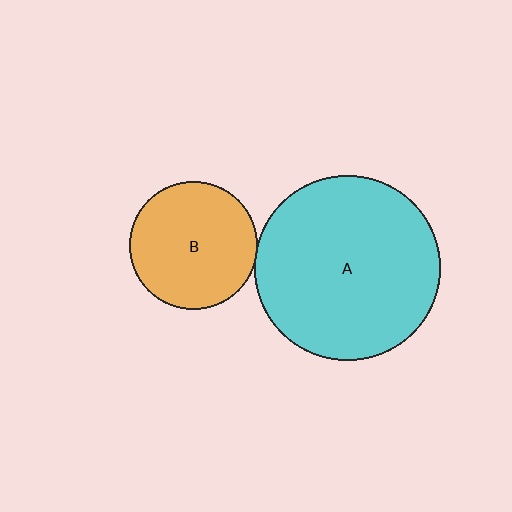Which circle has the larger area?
Circle A (cyan).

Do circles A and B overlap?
Yes.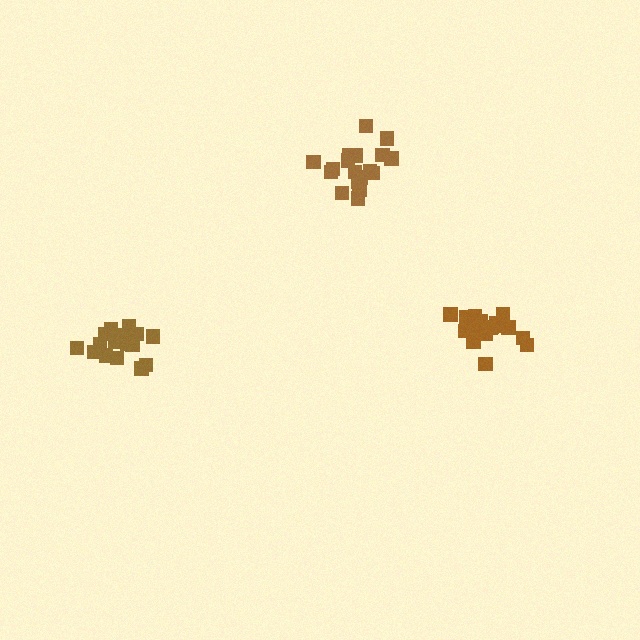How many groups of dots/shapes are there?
There are 3 groups.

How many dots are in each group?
Group 1: 18 dots, Group 2: 17 dots, Group 3: 19 dots (54 total).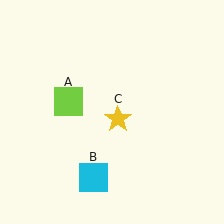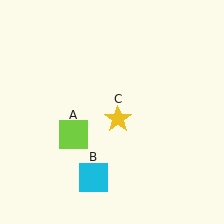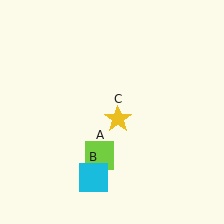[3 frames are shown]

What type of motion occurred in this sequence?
The lime square (object A) rotated counterclockwise around the center of the scene.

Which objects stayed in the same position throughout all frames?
Cyan square (object B) and yellow star (object C) remained stationary.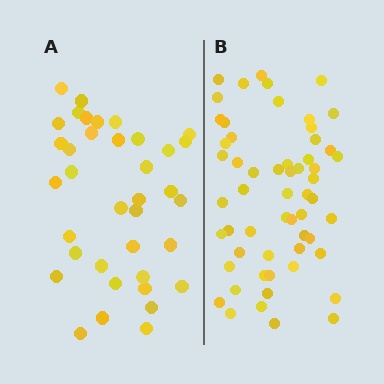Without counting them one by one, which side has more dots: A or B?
Region B (the right region) has more dots.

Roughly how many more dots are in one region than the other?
Region B has approximately 20 more dots than region A.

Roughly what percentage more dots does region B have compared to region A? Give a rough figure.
About 55% more.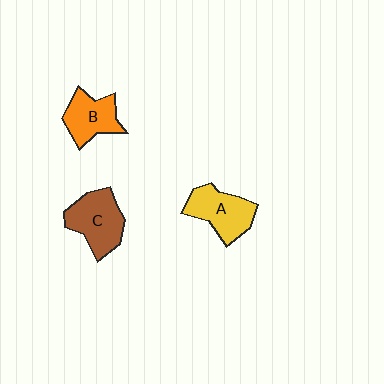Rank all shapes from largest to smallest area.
From largest to smallest: C (brown), A (yellow), B (orange).